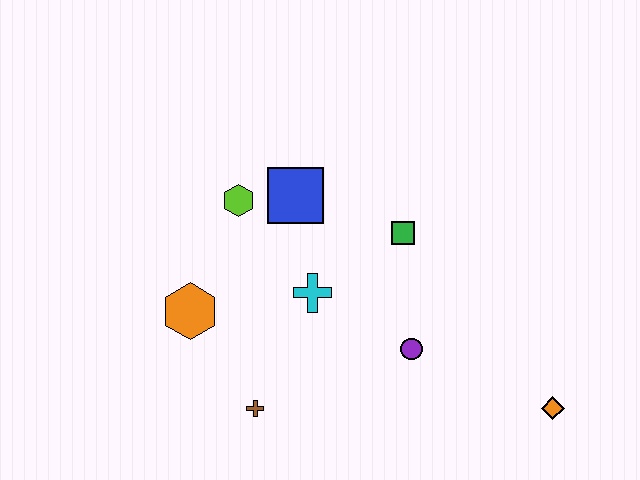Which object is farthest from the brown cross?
The orange diamond is farthest from the brown cross.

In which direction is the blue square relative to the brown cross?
The blue square is above the brown cross.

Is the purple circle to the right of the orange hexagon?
Yes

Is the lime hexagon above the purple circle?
Yes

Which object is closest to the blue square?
The lime hexagon is closest to the blue square.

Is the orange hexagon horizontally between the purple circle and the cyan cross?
No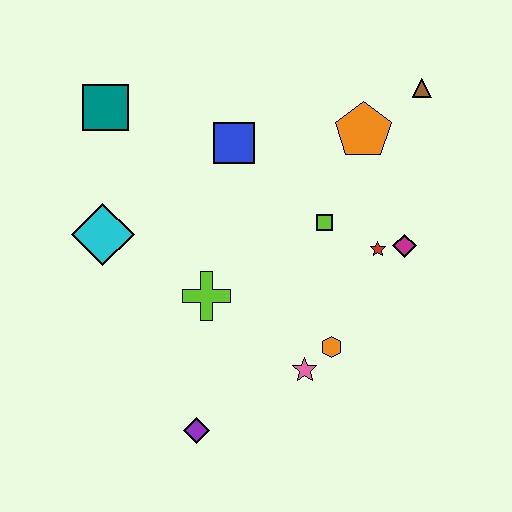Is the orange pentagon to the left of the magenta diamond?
Yes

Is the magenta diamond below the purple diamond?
No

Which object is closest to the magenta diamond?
The red star is closest to the magenta diamond.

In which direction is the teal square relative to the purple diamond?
The teal square is above the purple diamond.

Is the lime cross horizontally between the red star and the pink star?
No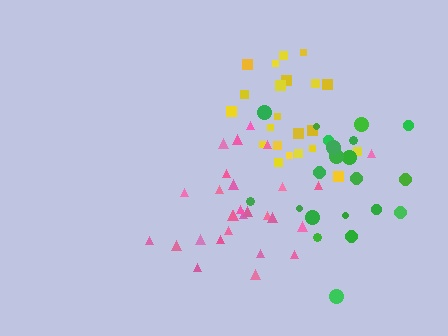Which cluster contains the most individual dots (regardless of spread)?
Pink (28).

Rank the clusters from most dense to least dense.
yellow, pink, green.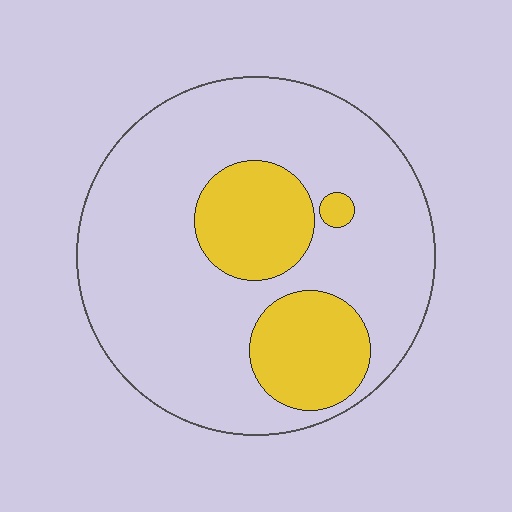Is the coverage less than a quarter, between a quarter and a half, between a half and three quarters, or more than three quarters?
Less than a quarter.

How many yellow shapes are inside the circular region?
3.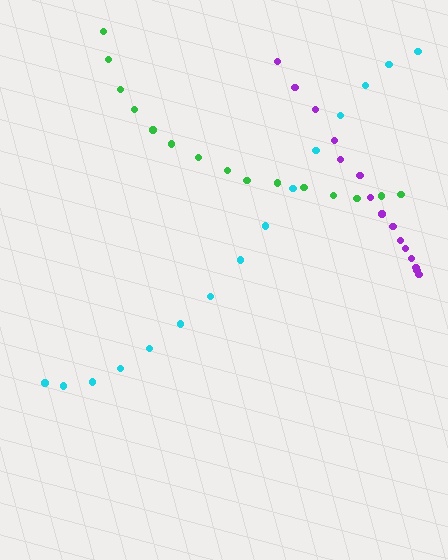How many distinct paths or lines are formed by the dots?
There are 3 distinct paths.